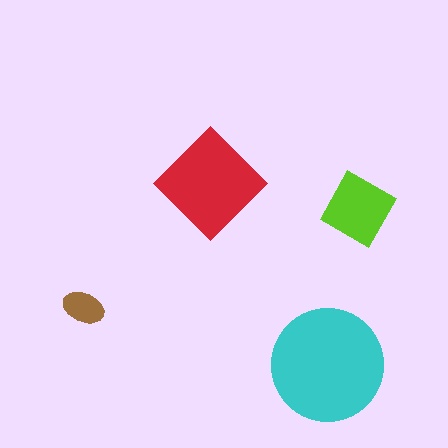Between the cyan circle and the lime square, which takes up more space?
The cyan circle.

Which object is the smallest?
The brown ellipse.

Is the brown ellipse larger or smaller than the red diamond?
Smaller.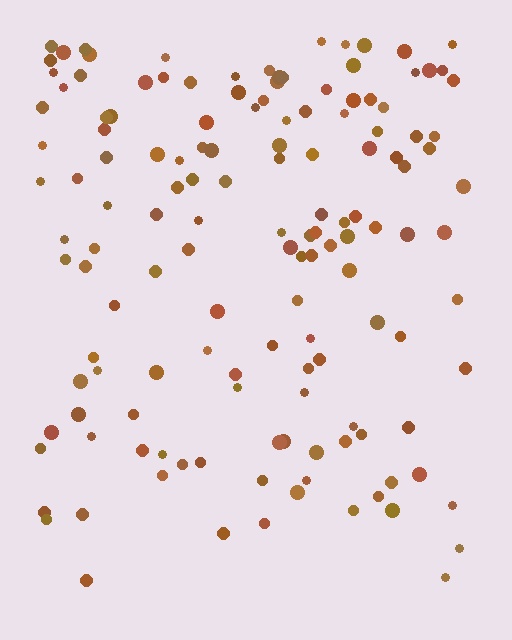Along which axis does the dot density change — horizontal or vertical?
Vertical.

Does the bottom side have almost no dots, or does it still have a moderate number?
Still a moderate number, just noticeably fewer than the top.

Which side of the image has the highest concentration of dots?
The top.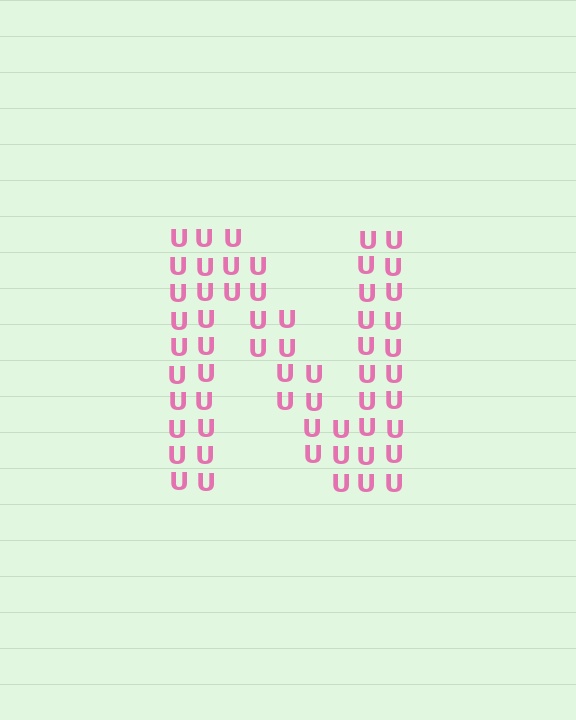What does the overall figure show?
The overall figure shows the letter N.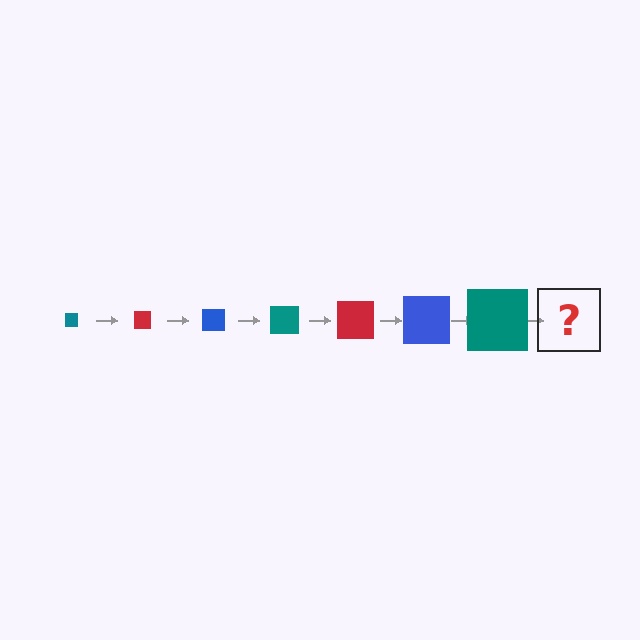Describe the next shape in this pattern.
It should be a red square, larger than the previous one.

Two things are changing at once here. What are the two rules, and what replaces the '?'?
The two rules are that the square grows larger each step and the color cycles through teal, red, and blue. The '?' should be a red square, larger than the previous one.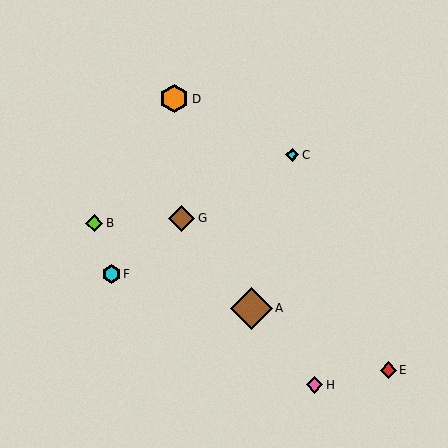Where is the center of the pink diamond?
The center of the pink diamond is at (314, 385).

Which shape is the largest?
The brown diamond (labeled A) is the largest.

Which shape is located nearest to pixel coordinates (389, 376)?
The red diamond (labeled E) at (388, 370) is nearest to that location.